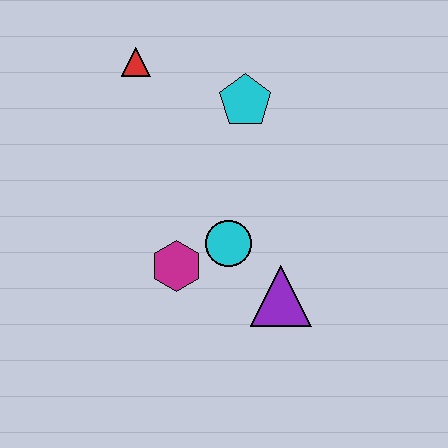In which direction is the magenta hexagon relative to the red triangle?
The magenta hexagon is below the red triangle.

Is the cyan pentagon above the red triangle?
No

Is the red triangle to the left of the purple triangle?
Yes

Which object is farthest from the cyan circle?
The red triangle is farthest from the cyan circle.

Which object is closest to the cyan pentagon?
The red triangle is closest to the cyan pentagon.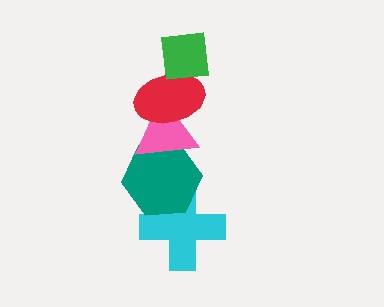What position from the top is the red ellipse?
The red ellipse is 2nd from the top.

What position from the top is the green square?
The green square is 1st from the top.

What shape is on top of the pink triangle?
The red ellipse is on top of the pink triangle.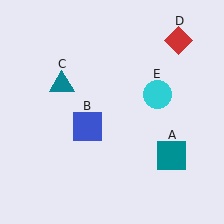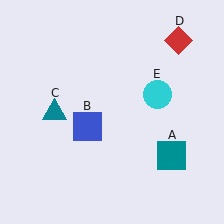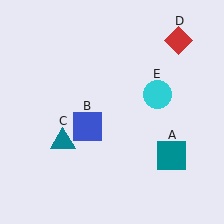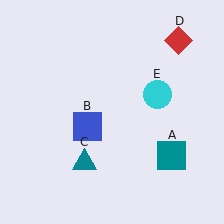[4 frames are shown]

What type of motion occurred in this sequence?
The teal triangle (object C) rotated counterclockwise around the center of the scene.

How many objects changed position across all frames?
1 object changed position: teal triangle (object C).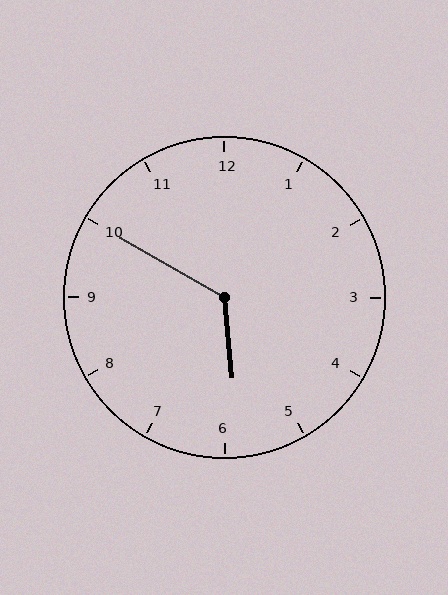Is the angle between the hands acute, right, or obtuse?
It is obtuse.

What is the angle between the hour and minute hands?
Approximately 125 degrees.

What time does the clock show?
5:50.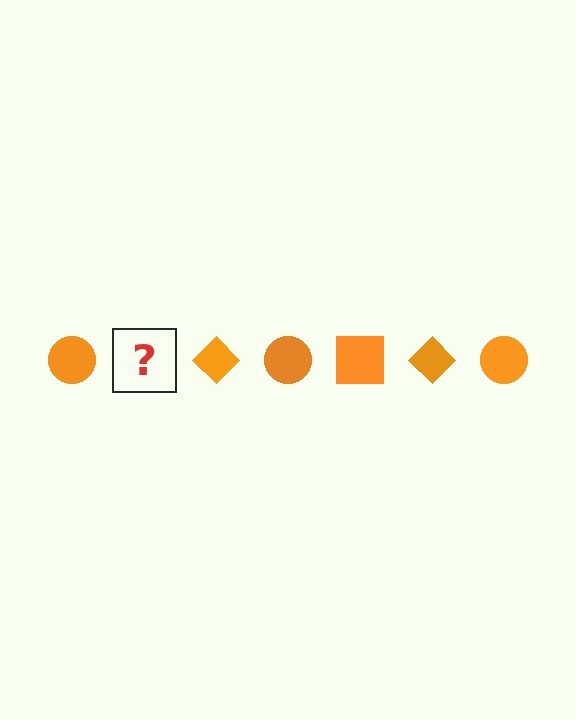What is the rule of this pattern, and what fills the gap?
The rule is that the pattern cycles through circle, square, diamond shapes in orange. The gap should be filled with an orange square.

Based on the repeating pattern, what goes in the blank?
The blank should be an orange square.